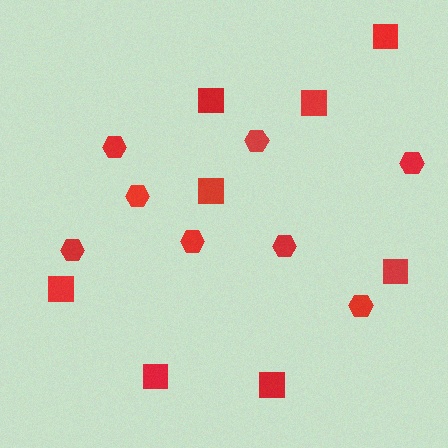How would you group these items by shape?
There are 2 groups: one group of squares (8) and one group of hexagons (8).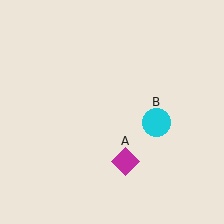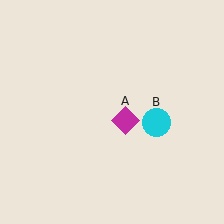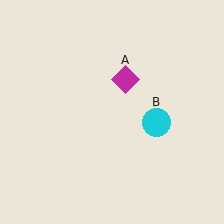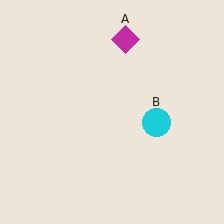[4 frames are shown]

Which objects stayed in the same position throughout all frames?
Cyan circle (object B) remained stationary.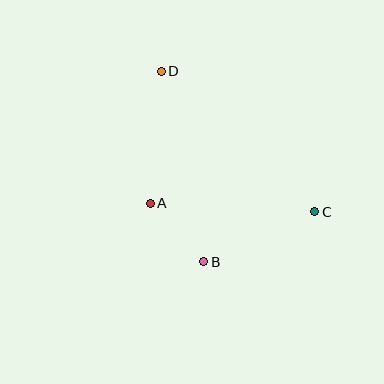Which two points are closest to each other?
Points A and B are closest to each other.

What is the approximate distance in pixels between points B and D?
The distance between B and D is approximately 195 pixels.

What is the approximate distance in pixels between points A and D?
The distance between A and D is approximately 132 pixels.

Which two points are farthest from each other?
Points C and D are farthest from each other.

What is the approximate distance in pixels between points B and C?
The distance between B and C is approximately 121 pixels.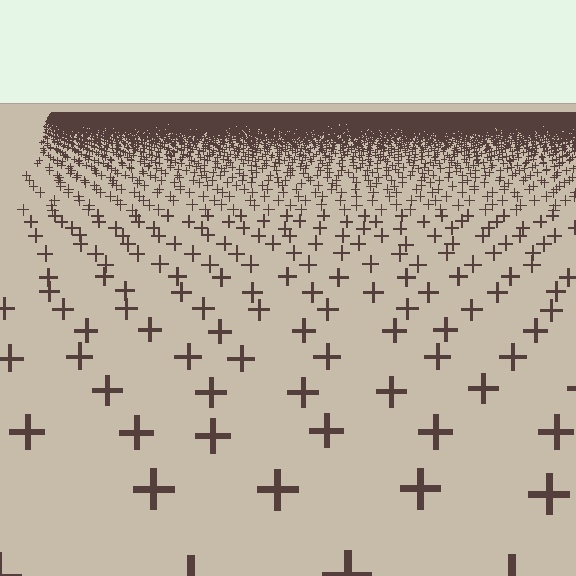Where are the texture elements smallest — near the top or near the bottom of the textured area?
Near the top.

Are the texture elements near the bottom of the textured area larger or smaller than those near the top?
Larger. Near the bottom, elements are closer to the viewer and appear at a bigger on-screen size.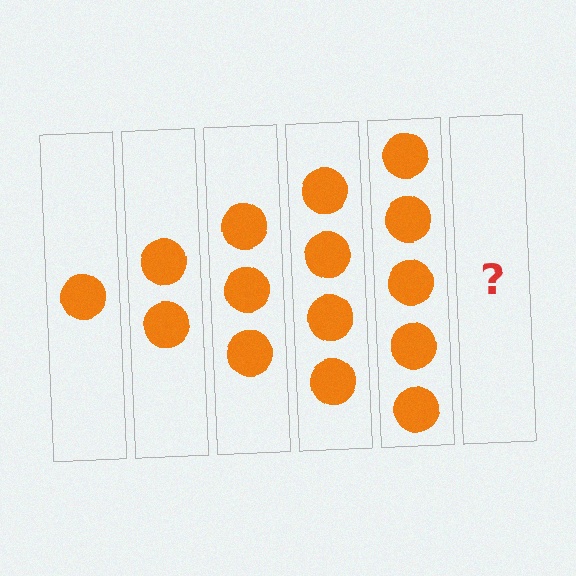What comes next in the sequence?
The next element should be 6 circles.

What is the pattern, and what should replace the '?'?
The pattern is that each step adds one more circle. The '?' should be 6 circles.